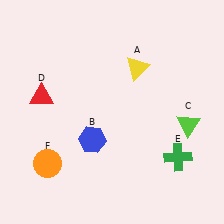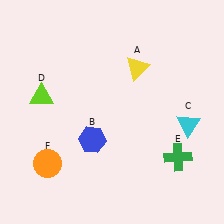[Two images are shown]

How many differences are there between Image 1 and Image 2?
There are 2 differences between the two images.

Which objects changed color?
C changed from lime to cyan. D changed from red to lime.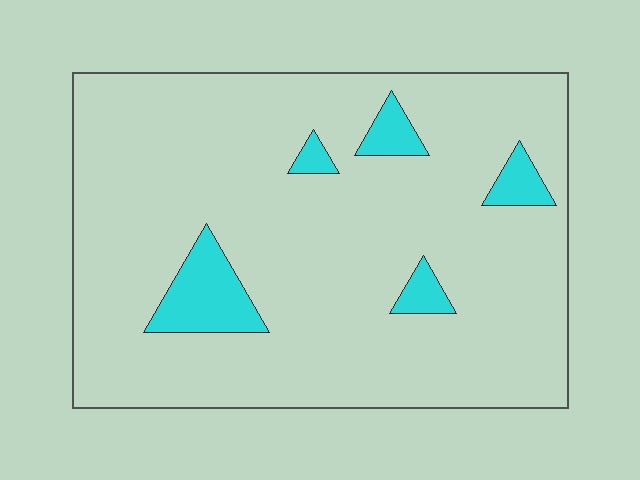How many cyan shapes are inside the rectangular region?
5.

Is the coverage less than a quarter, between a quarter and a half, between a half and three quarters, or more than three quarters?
Less than a quarter.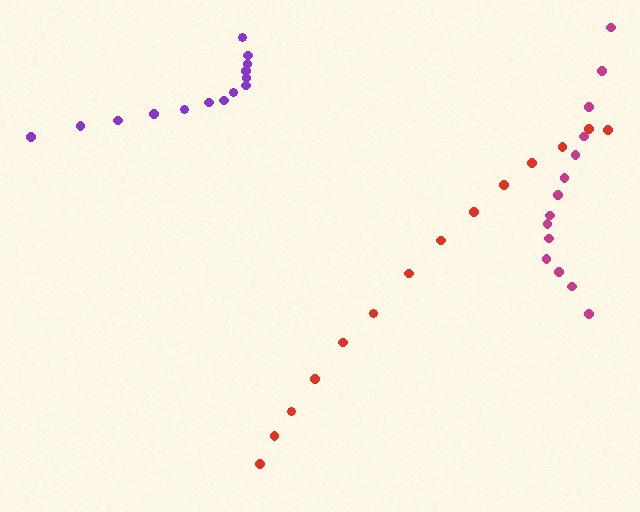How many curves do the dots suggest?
There are 3 distinct paths.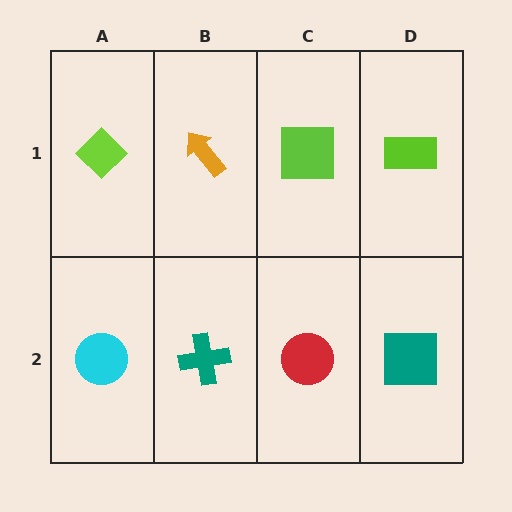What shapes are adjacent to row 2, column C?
A lime square (row 1, column C), a teal cross (row 2, column B), a teal square (row 2, column D).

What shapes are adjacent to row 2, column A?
A lime diamond (row 1, column A), a teal cross (row 2, column B).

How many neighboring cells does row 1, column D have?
2.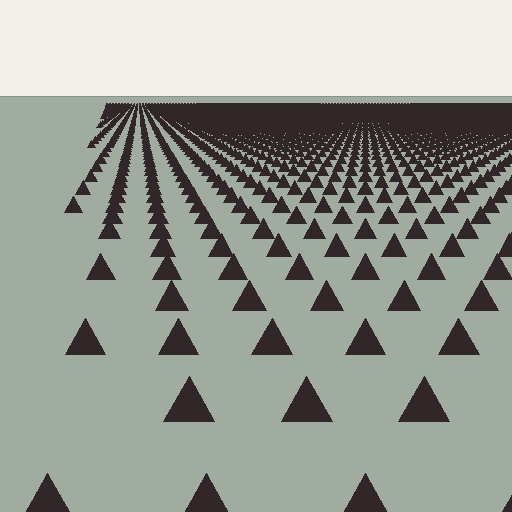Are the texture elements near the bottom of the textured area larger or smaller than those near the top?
Larger. Near the bottom, elements are closer to the viewer and appear at a bigger on-screen size.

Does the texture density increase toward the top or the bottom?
Density increases toward the top.